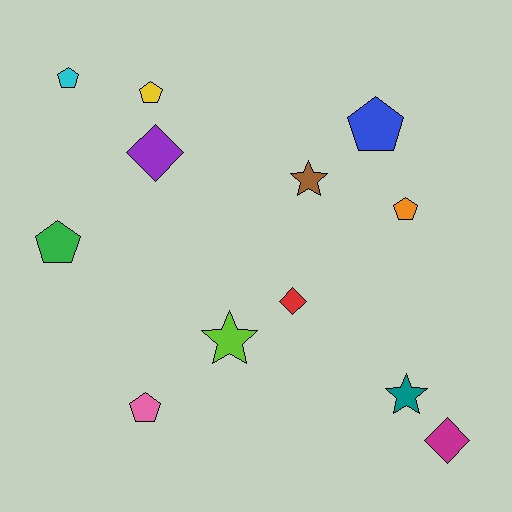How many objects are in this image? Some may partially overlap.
There are 12 objects.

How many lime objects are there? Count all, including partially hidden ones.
There is 1 lime object.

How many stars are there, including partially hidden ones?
There are 3 stars.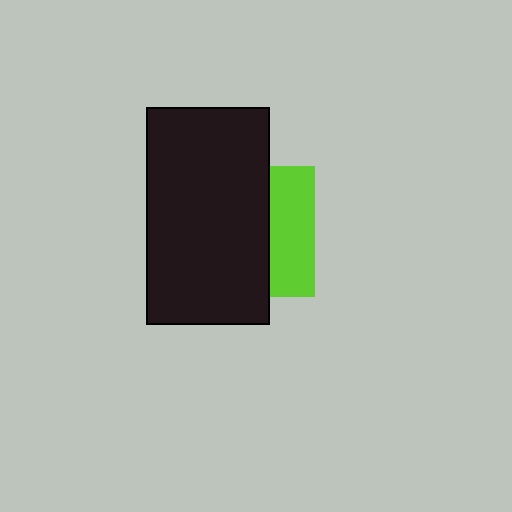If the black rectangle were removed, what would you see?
You would see the complete lime square.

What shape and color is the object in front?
The object in front is a black rectangle.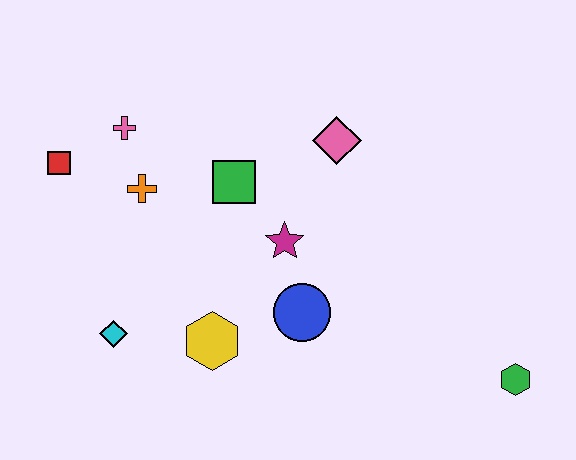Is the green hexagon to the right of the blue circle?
Yes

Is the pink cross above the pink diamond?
Yes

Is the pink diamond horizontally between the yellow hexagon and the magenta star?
No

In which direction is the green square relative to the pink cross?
The green square is to the right of the pink cross.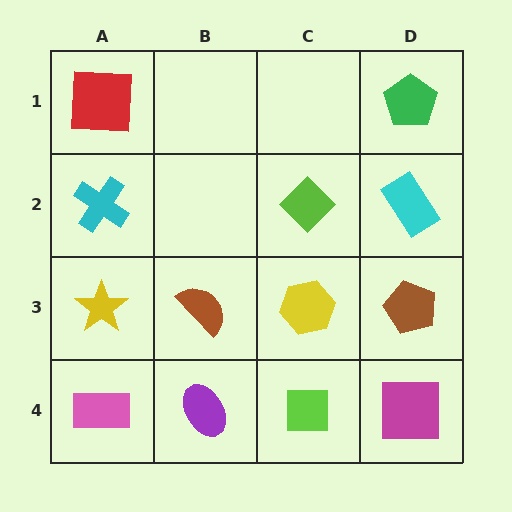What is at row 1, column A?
A red square.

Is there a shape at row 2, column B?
No, that cell is empty.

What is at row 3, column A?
A yellow star.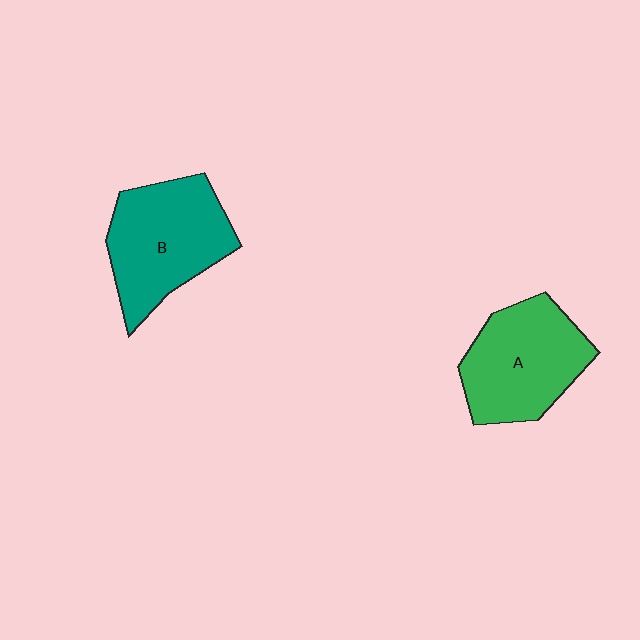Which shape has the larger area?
Shape B (teal).